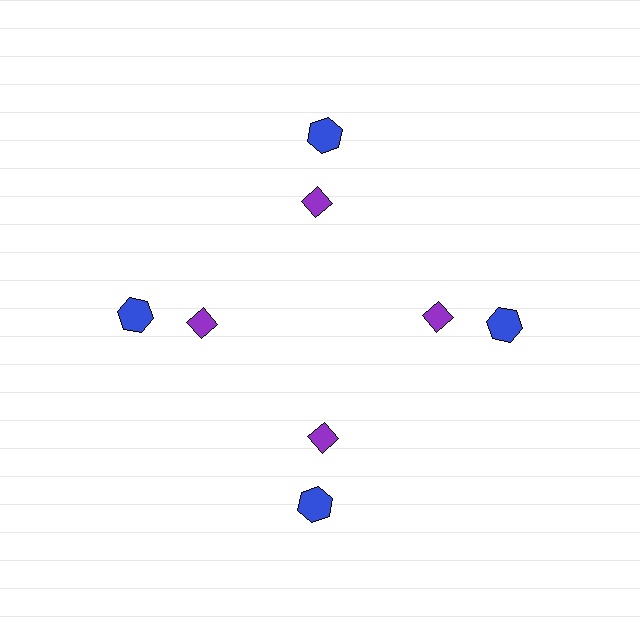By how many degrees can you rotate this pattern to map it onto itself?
The pattern maps onto itself every 90 degrees of rotation.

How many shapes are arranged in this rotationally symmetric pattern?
There are 8 shapes, arranged in 4 groups of 2.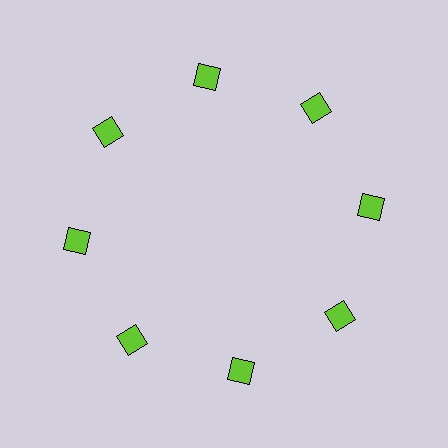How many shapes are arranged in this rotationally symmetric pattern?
There are 8 shapes, arranged in 8 groups of 1.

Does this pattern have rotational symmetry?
Yes, this pattern has 8-fold rotational symmetry. It looks the same after rotating 45 degrees around the center.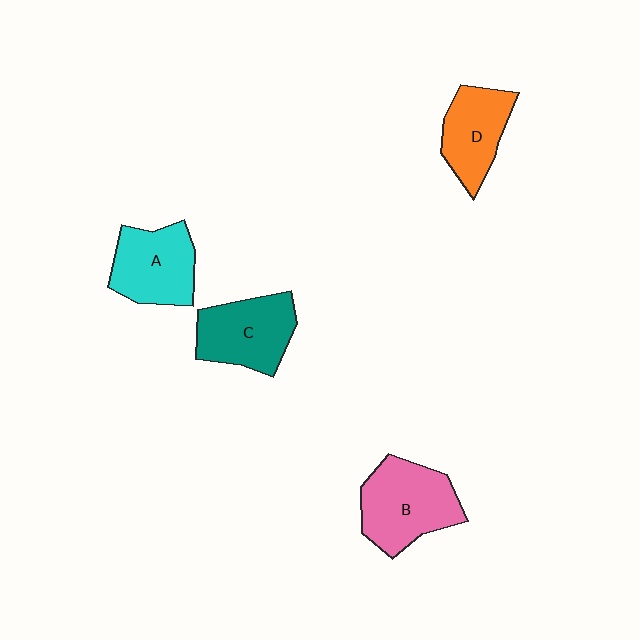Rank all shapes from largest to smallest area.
From largest to smallest: B (pink), C (teal), A (cyan), D (orange).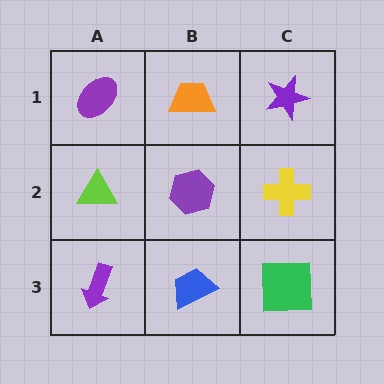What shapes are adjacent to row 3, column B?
A purple hexagon (row 2, column B), a purple arrow (row 3, column A), a green square (row 3, column C).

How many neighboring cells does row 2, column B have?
4.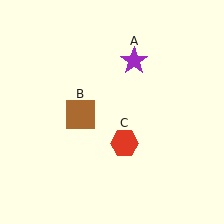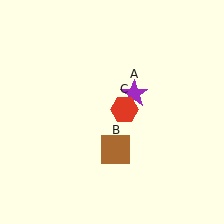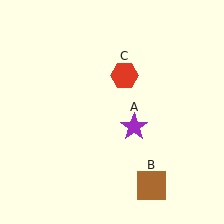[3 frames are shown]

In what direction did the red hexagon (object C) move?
The red hexagon (object C) moved up.